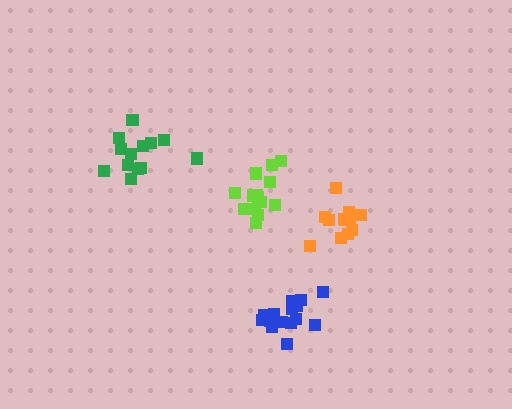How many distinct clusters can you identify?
There are 4 distinct clusters.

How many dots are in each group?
Group 1: 12 dots, Group 2: 13 dots, Group 3: 15 dots, Group 4: 17 dots (57 total).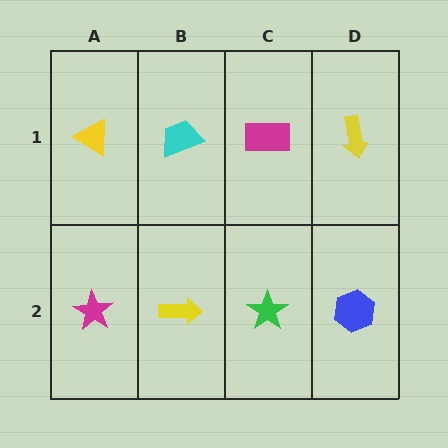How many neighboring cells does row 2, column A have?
2.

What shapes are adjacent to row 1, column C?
A green star (row 2, column C), a cyan trapezoid (row 1, column B), a yellow arrow (row 1, column D).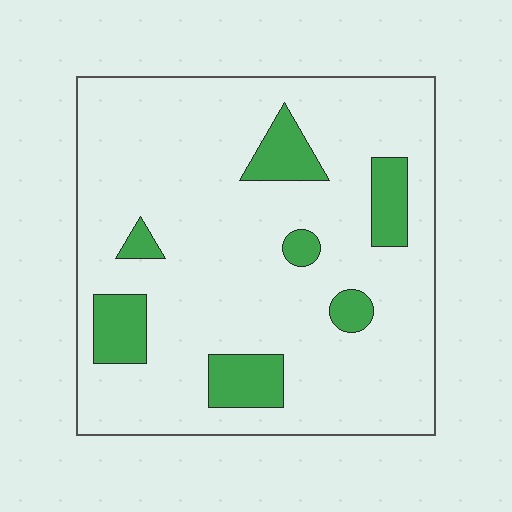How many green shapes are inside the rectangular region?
7.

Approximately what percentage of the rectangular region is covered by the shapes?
Approximately 15%.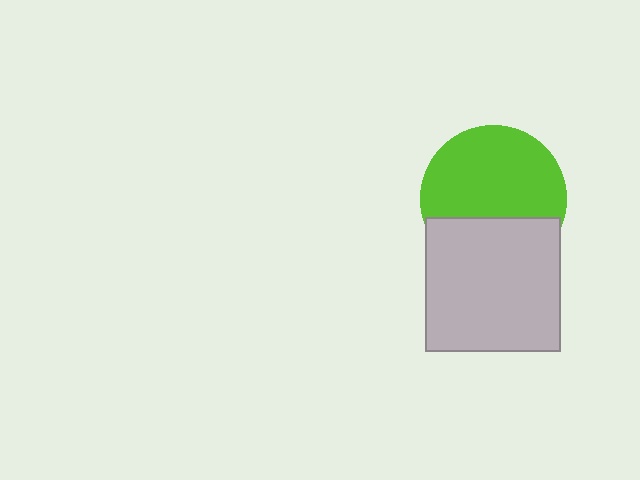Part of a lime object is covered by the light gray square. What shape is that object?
It is a circle.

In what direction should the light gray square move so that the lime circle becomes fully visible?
The light gray square should move down. That is the shortest direction to clear the overlap and leave the lime circle fully visible.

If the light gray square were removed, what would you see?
You would see the complete lime circle.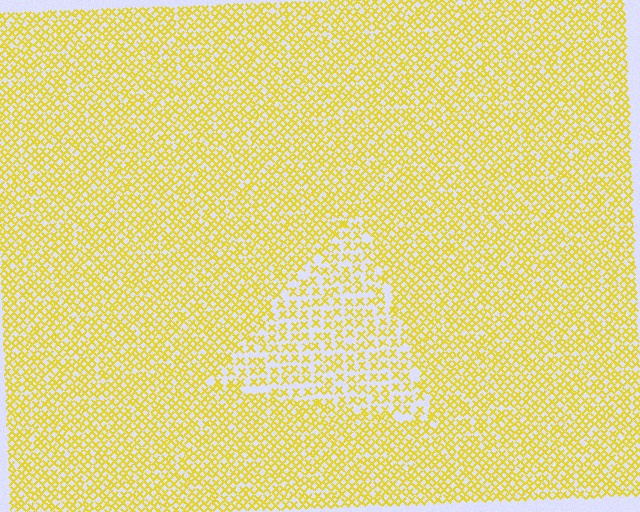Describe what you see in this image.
The image contains small yellow elements arranged at two different densities. A triangle-shaped region is visible where the elements are less densely packed than the surrounding area.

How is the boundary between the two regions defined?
The boundary is defined by a change in element density (approximately 1.7x ratio). All elements are the same color, size, and shape.